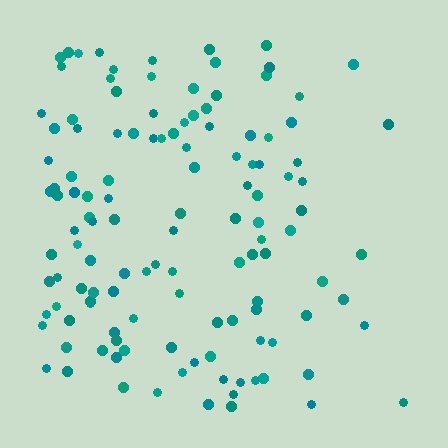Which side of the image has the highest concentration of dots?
The left.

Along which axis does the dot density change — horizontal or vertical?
Horizontal.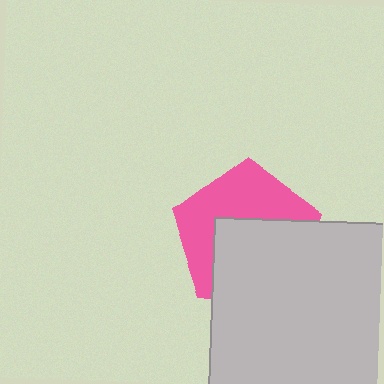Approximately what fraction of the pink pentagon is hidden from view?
Roughly 51% of the pink pentagon is hidden behind the light gray square.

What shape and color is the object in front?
The object in front is a light gray square.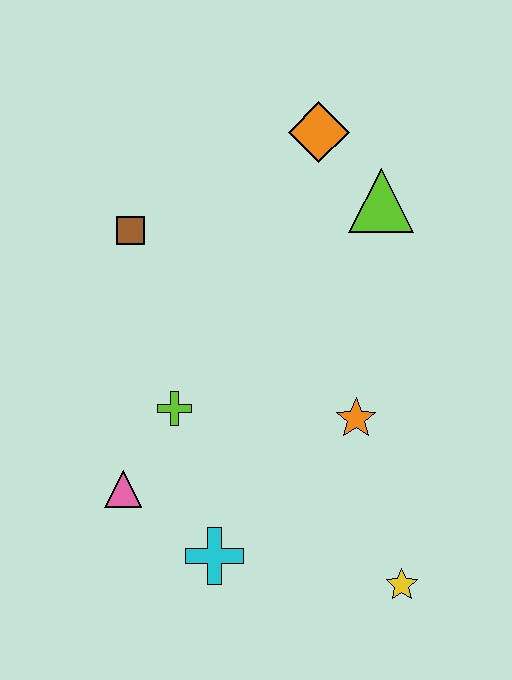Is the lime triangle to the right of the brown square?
Yes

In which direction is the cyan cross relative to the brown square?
The cyan cross is below the brown square.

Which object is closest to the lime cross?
The pink triangle is closest to the lime cross.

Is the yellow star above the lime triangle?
No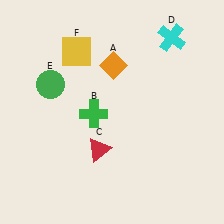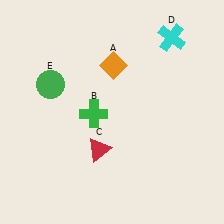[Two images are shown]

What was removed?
The yellow square (F) was removed in Image 2.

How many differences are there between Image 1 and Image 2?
There is 1 difference between the two images.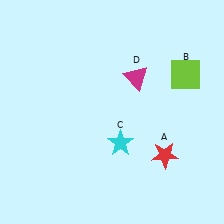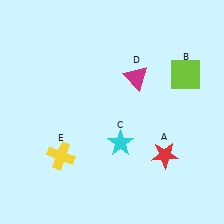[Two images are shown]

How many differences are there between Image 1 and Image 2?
There is 1 difference between the two images.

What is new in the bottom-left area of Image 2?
A yellow cross (E) was added in the bottom-left area of Image 2.